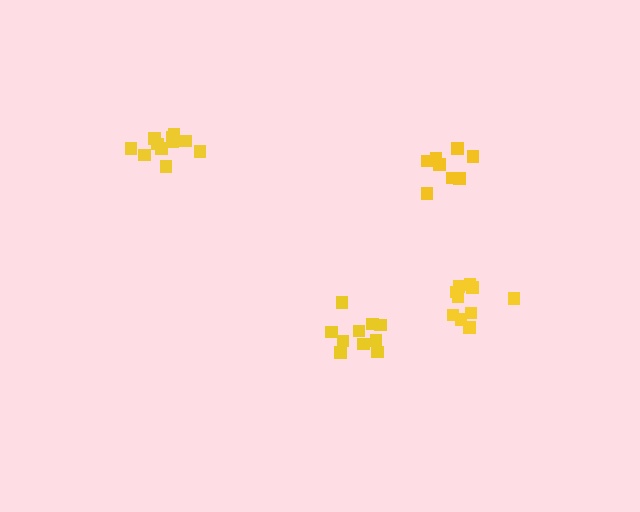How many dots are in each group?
Group 1: 10 dots, Group 2: 10 dots, Group 3: 11 dots, Group 4: 8 dots (39 total).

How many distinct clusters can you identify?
There are 4 distinct clusters.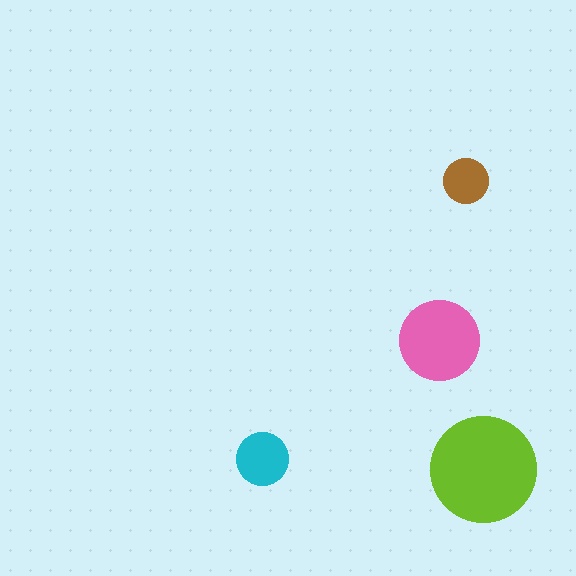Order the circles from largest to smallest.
the lime one, the pink one, the cyan one, the brown one.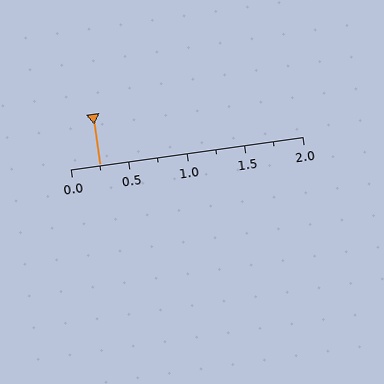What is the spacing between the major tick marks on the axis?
The major ticks are spaced 0.5 apart.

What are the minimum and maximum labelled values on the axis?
The axis runs from 0.0 to 2.0.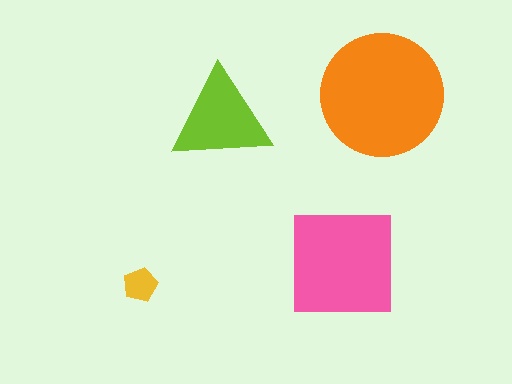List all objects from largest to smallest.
The orange circle, the pink square, the lime triangle, the yellow pentagon.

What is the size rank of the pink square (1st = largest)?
2nd.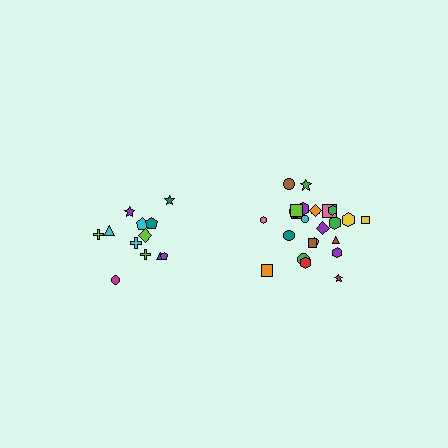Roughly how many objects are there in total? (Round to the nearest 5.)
Roughly 35 objects in total.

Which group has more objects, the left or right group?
The right group.